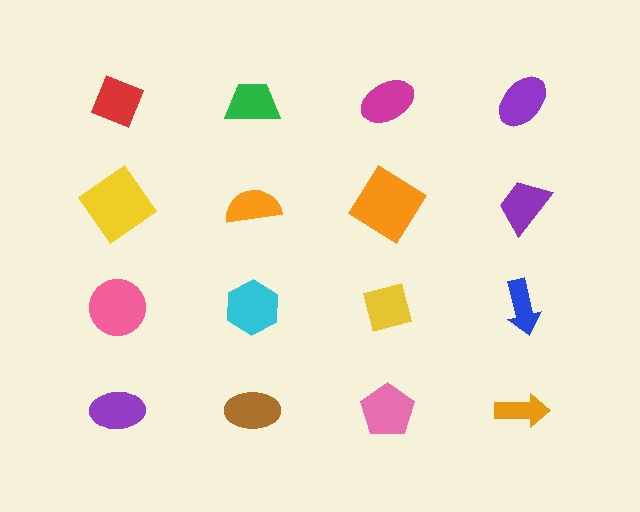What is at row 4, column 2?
A brown ellipse.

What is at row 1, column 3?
A magenta ellipse.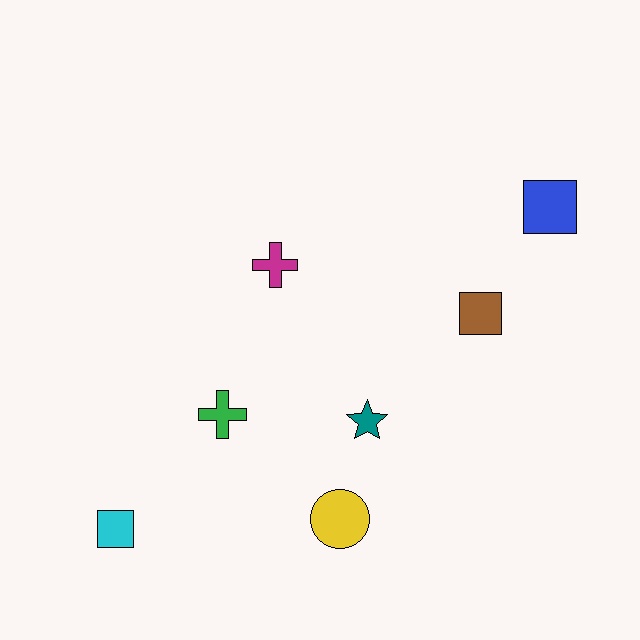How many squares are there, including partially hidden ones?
There are 3 squares.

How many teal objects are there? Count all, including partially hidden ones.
There is 1 teal object.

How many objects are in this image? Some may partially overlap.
There are 7 objects.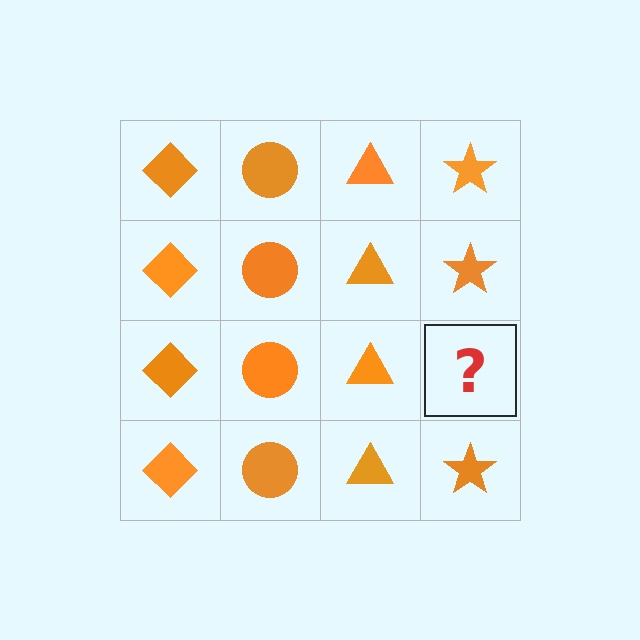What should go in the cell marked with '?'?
The missing cell should contain an orange star.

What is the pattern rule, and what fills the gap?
The rule is that each column has a consistent shape. The gap should be filled with an orange star.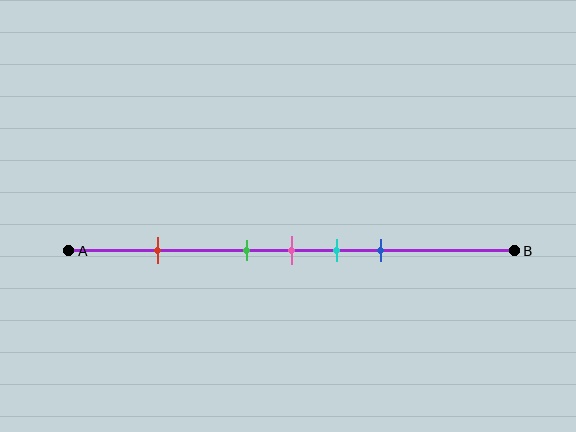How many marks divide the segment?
There are 5 marks dividing the segment.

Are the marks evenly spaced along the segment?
No, the marks are not evenly spaced.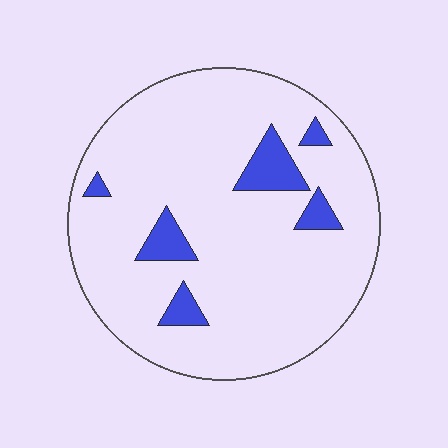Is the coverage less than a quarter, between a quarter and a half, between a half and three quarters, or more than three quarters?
Less than a quarter.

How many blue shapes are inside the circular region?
6.